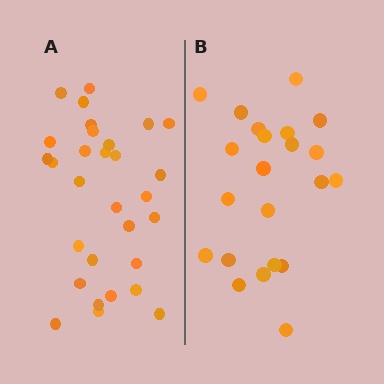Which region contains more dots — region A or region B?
Region A (the left region) has more dots.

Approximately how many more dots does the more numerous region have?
Region A has roughly 8 or so more dots than region B.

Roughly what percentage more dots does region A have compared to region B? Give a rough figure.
About 35% more.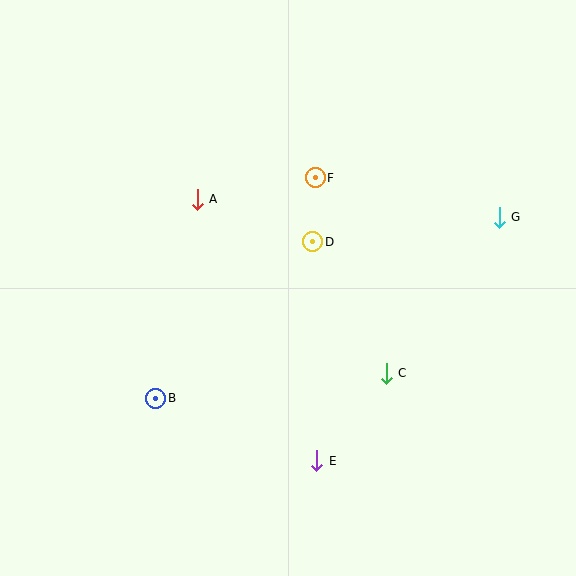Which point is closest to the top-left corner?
Point A is closest to the top-left corner.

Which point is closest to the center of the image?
Point D at (313, 242) is closest to the center.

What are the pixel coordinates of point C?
Point C is at (386, 373).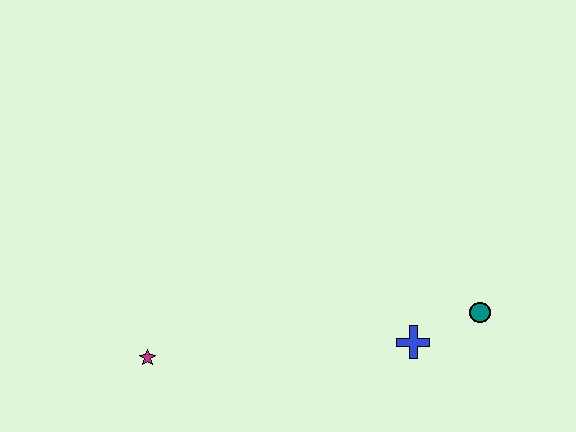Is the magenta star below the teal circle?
Yes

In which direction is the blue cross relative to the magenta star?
The blue cross is to the right of the magenta star.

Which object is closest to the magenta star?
The blue cross is closest to the magenta star.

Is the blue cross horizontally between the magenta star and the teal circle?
Yes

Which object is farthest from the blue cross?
The magenta star is farthest from the blue cross.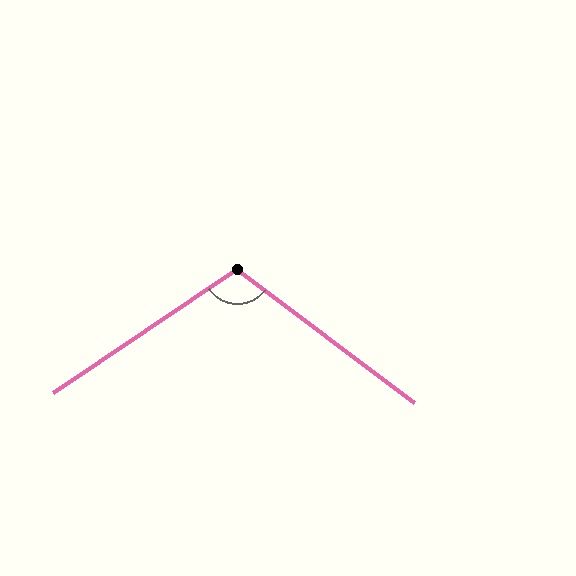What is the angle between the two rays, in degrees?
Approximately 109 degrees.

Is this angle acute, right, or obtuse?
It is obtuse.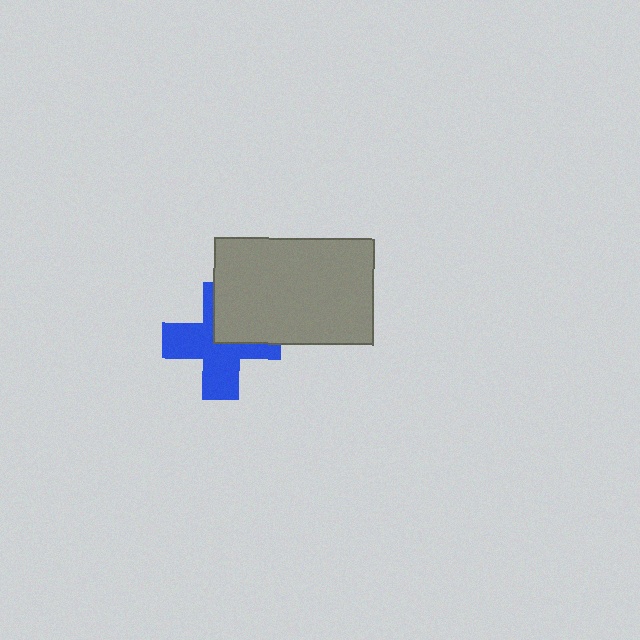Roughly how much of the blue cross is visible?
Most of it is visible (roughly 65%).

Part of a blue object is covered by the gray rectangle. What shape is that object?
It is a cross.